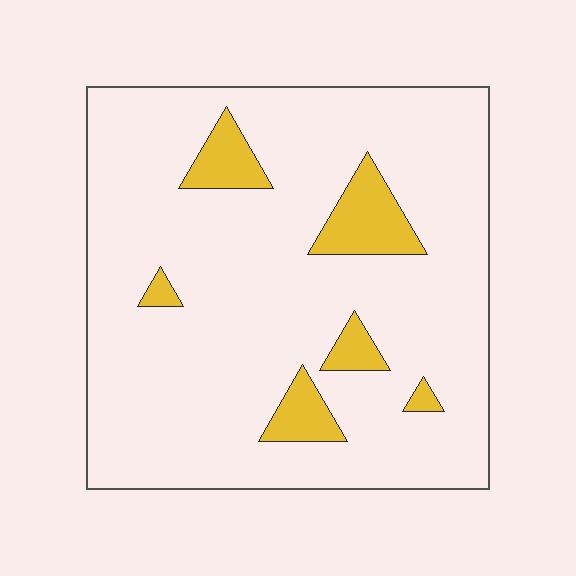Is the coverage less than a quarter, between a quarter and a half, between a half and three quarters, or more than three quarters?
Less than a quarter.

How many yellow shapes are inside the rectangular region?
6.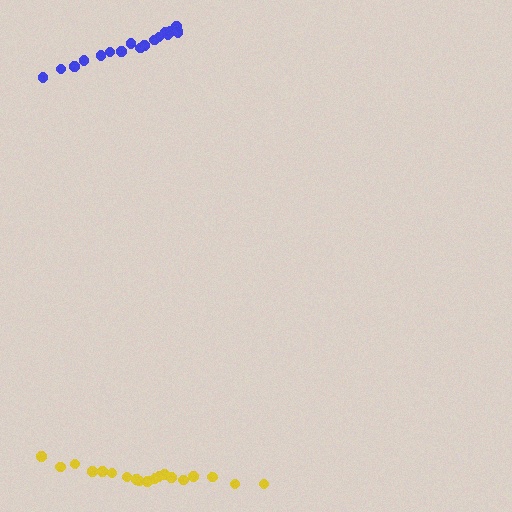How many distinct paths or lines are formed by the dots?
There are 2 distinct paths.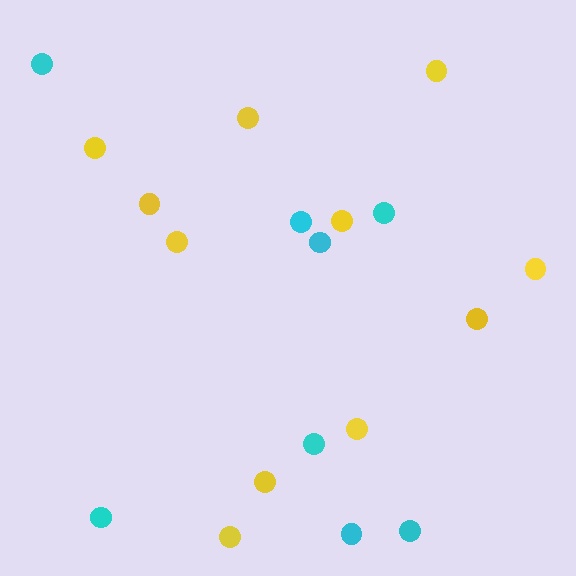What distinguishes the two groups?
There are 2 groups: one group of cyan circles (8) and one group of yellow circles (11).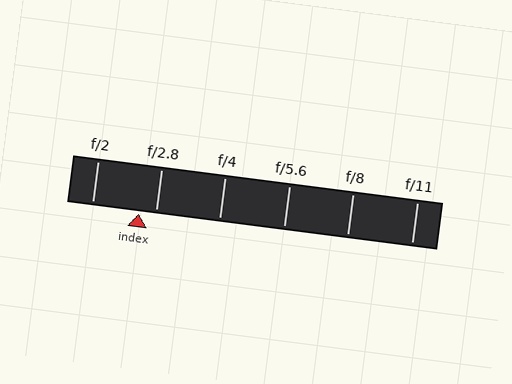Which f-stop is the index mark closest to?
The index mark is closest to f/2.8.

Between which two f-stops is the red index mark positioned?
The index mark is between f/2 and f/2.8.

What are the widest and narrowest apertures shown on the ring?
The widest aperture shown is f/2 and the narrowest is f/11.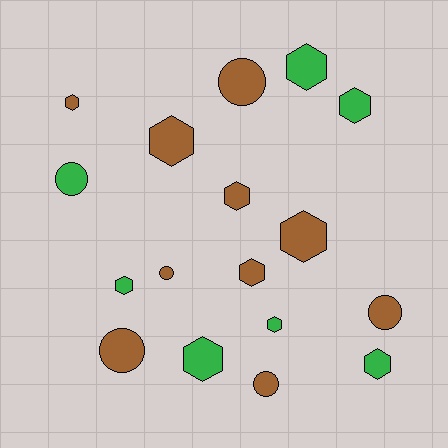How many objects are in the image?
There are 17 objects.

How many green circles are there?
There is 1 green circle.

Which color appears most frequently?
Brown, with 10 objects.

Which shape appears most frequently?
Hexagon, with 11 objects.